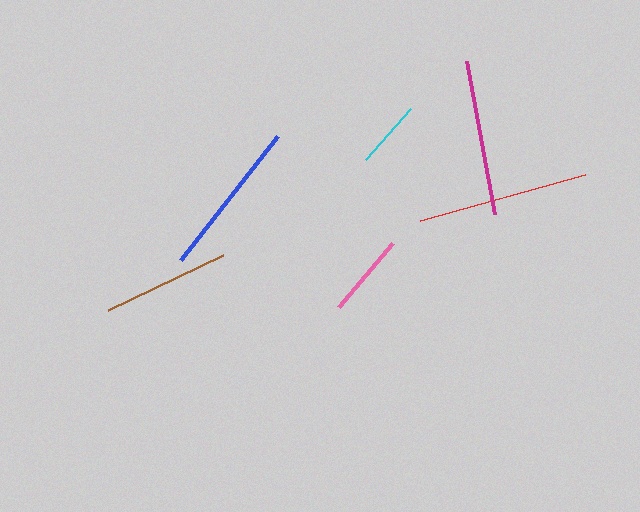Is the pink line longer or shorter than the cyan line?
The pink line is longer than the cyan line.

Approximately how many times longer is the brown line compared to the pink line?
The brown line is approximately 1.5 times the length of the pink line.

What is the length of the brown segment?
The brown segment is approximately 128 pixels long.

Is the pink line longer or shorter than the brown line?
The brown line is longer than the pink line.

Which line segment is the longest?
The red line is the longest at approximately 171 pixels.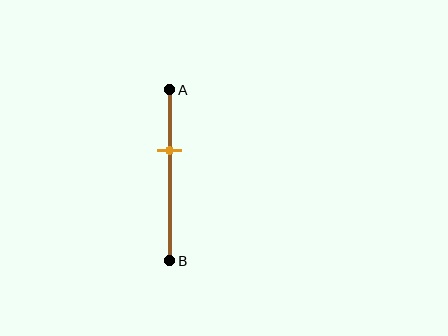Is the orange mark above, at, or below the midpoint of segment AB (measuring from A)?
The orange mark is above the midpoint of segment AB.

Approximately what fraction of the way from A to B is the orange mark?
The orange mark is approximately 35% of the way from A to B.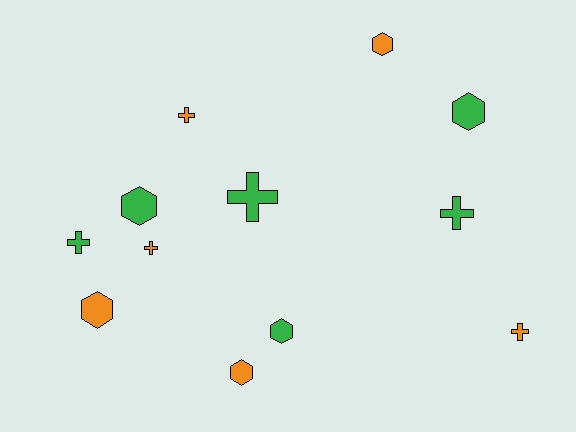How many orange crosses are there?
There are 3 orange crosses.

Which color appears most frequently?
Green, with 6 objects.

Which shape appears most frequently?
Hexagon, with 6 objects.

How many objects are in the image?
There are 12 objects.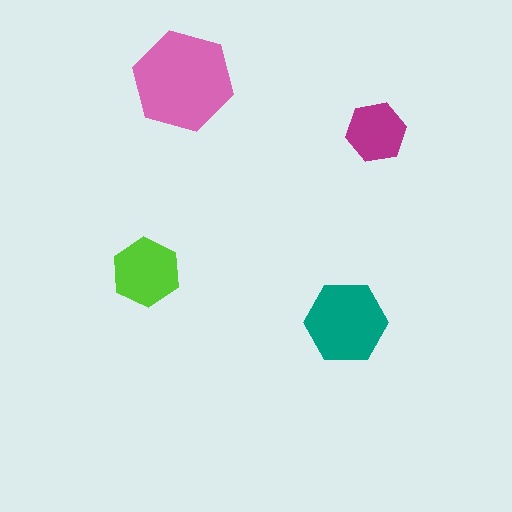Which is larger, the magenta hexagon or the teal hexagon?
The teal one.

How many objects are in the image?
There are 4 objects in the image.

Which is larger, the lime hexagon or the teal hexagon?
The teal one.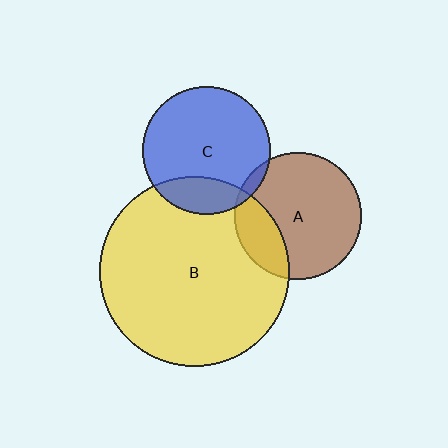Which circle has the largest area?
Circle B (yellow).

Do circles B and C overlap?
Yes.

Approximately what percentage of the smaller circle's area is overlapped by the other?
Approximately 20%.